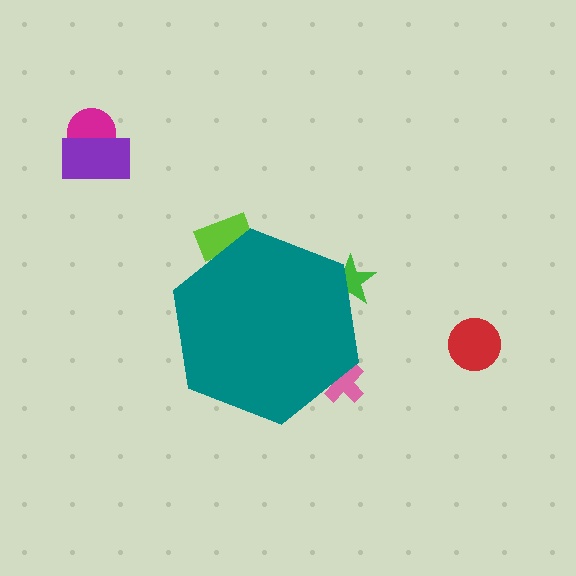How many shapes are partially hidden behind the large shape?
3 shapes are partially hidden.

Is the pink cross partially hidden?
Yes, the pink cross is partially hidden behind the teal hexagon.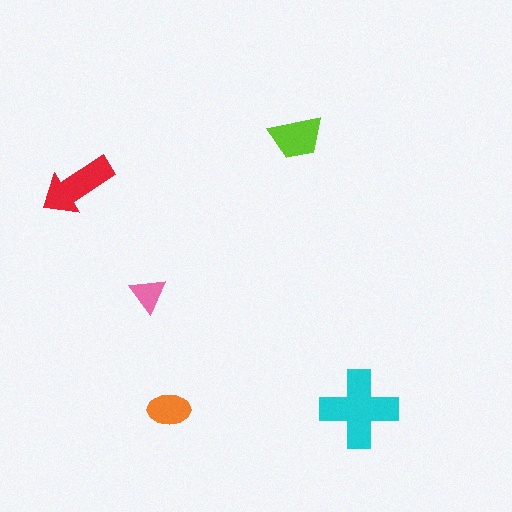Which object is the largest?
The cyan cross.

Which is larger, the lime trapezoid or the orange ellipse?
The lime trapezoid.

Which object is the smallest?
The pink triangle.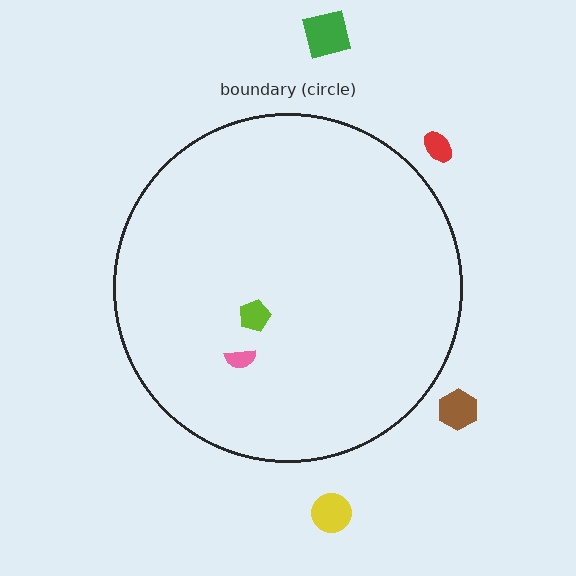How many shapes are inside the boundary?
2 inside, 4 outside.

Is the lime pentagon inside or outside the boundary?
Inside.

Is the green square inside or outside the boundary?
Outside.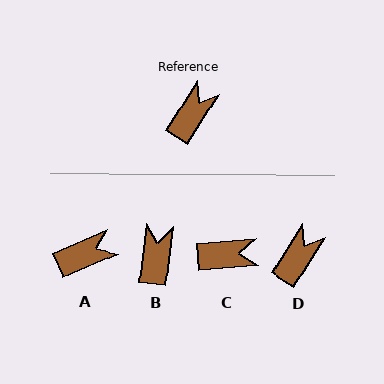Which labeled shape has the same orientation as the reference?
D.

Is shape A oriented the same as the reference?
No, it is off by about 34 degrees.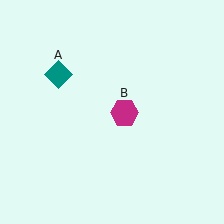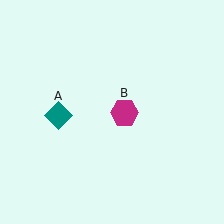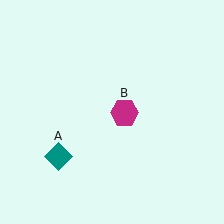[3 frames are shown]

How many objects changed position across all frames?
1 object changed position: teal diamond (object A).